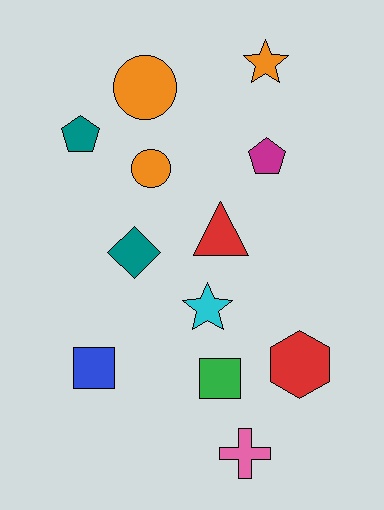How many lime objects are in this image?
There are no lime objects.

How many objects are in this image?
There are 12 objects.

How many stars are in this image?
There are 2 stars.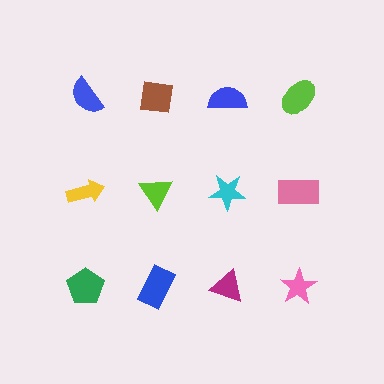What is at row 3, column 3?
A magenta triangle.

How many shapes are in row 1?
4 shapes.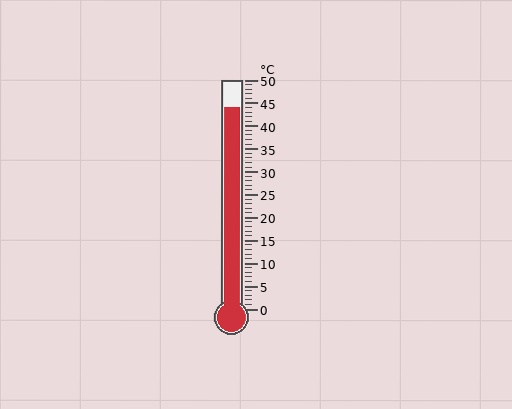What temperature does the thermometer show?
The thermometer shows approximately 44°C.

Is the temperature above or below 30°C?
The temperature is above 30°C.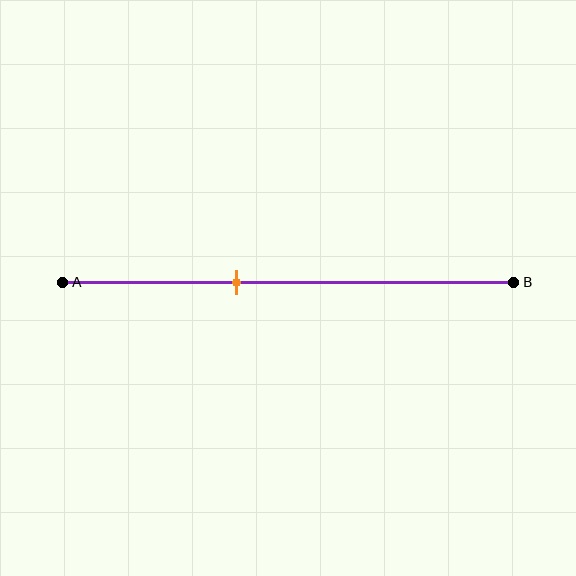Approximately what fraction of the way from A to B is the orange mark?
The orange mark is approximately 40% of the way from A to B.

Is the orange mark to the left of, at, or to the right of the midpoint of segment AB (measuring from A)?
The orange mark is to the left of the midpoint of segment AB.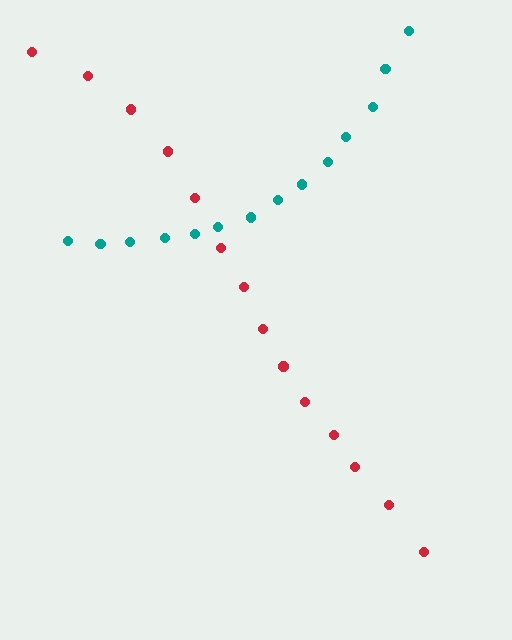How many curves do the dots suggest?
There are 2 distinct paths.